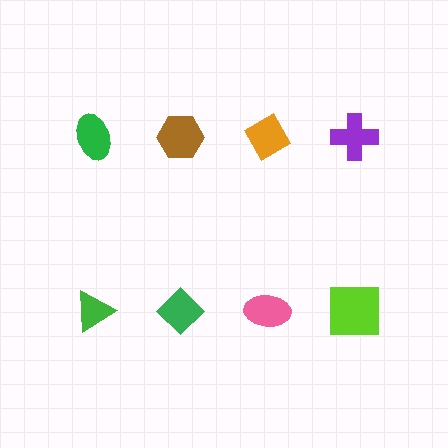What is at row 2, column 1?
A green triangle.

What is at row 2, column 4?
A lime square.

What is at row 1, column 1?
A green ellipse.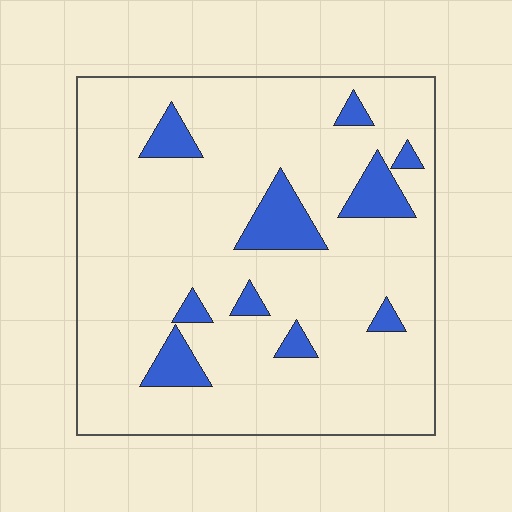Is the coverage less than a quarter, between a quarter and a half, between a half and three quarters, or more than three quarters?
Less than a quarter.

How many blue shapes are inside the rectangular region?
10.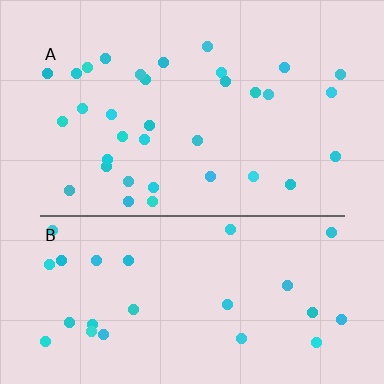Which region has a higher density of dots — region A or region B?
A (the top).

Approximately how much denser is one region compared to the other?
Approximately 1.3× — region A over region B.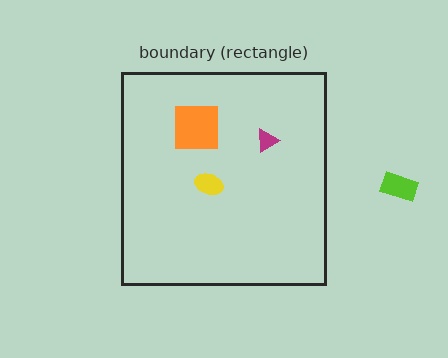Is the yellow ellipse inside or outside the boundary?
Inside.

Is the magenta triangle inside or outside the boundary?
Inside.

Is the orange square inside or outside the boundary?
Inside.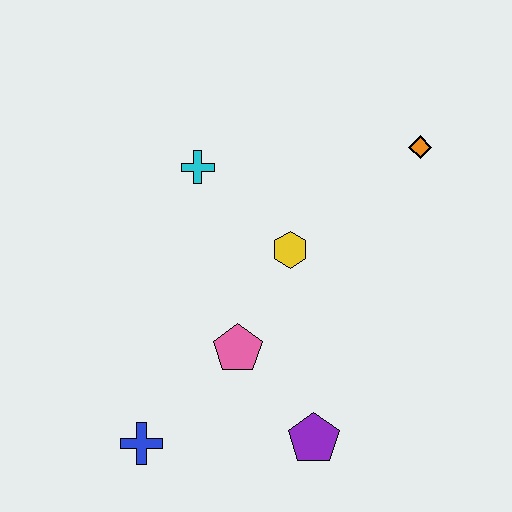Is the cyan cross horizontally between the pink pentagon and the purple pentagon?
No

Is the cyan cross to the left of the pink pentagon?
Yes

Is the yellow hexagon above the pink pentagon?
Yes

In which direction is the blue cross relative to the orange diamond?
The blue cross is below the orange diamond.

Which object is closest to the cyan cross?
The yellow hexagon is closest to the cyan cross.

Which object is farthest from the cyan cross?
The purple pentagon is farthest from the cyan cross.